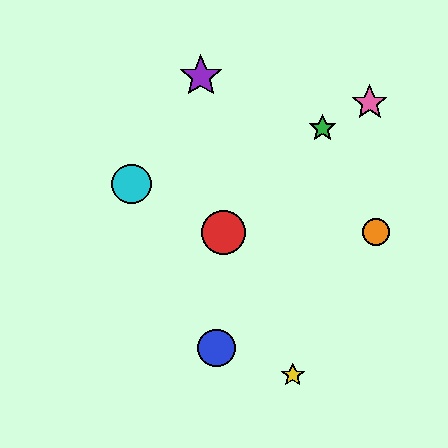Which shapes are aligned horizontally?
The red circle, the orange circle are aligned horizontally.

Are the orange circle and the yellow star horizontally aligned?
No, the orange circle is at y≈232 and the yellow star is at y≈375.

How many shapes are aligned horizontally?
2 shapes (the red circle, the orange circle) are aligned horizontally.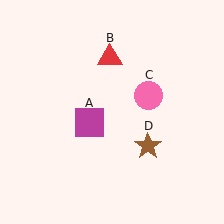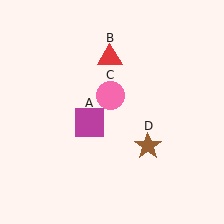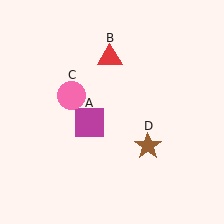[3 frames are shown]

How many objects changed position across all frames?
1 object changed position: pink circle (object C).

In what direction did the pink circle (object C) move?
The pink circle (object C) moved left.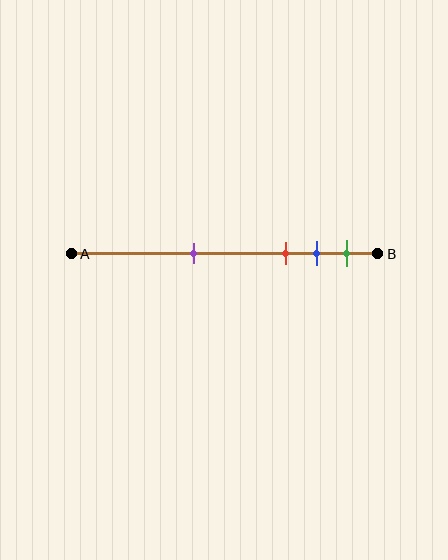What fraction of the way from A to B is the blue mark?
The blue mark is approximately 80% (0.8) of the way from A to B.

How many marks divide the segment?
There are 4 marks dividing the segment.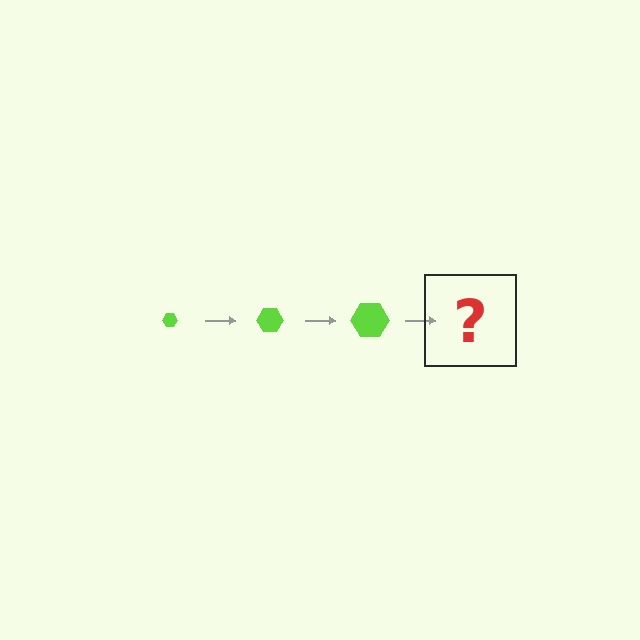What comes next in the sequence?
The next element should be a lime hexagon, larger than the previous one.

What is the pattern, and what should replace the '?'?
The pattern is that the hexagon gets progressively larger each step. The '?' should be a lime hexagon, larger than the previous one.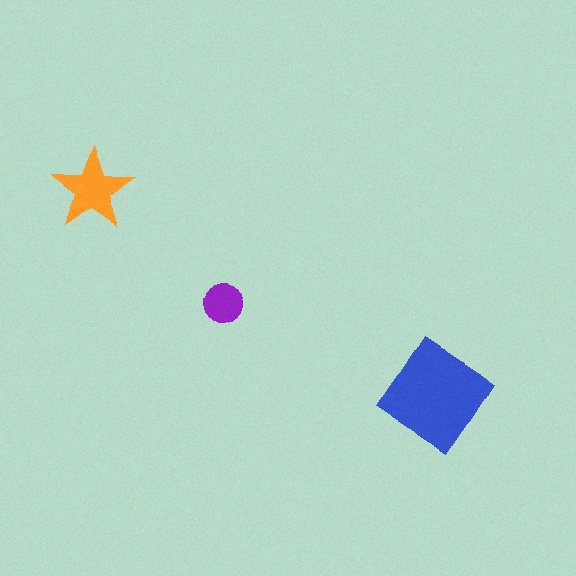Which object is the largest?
The blue diamond.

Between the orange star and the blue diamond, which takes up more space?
The blue diamond.